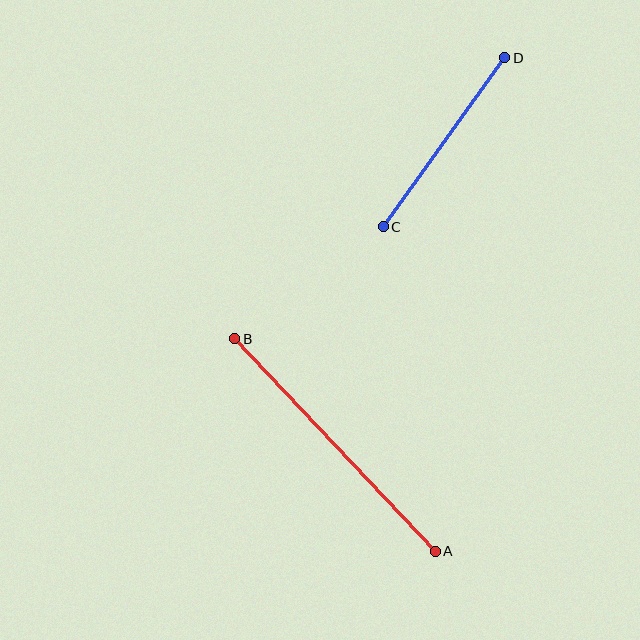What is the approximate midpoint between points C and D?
The midpoint is at approximately (444, 142) pixels.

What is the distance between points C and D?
The distance is approximately 208 pixels.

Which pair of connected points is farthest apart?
Points A and B are farthest apart.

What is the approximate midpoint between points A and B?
The midpoint is at approximately (335, 445) pixels.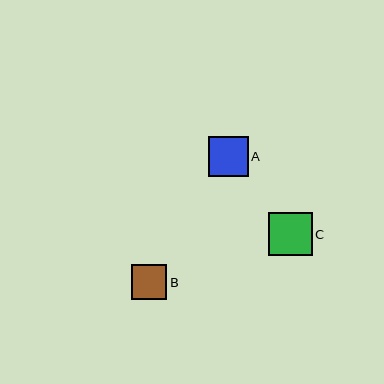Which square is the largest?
Square C is the largest with a size of approximately 43 pixels.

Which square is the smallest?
Square B is the smallest with a size of approximately 35 pixels.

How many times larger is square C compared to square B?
Square C is approximately 1.2 times the size of square B.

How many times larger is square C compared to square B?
Square C is approximately 1.2 times the size of square B.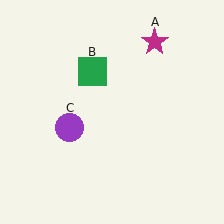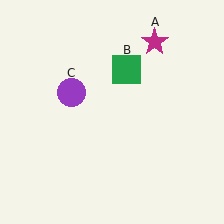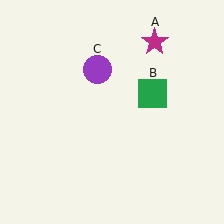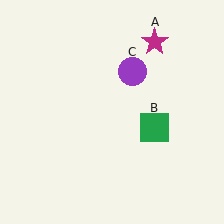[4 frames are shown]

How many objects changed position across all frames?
2 objects changed position: green square (object B), purple circle (object C).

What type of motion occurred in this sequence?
The green square (object B), purple circle (object C) rotated clockwise around the center of the scene.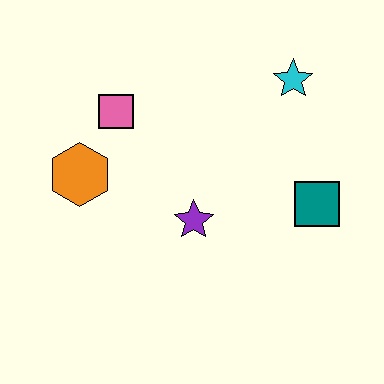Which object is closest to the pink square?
The orange hexagon is closest to the pink square.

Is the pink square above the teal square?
Yes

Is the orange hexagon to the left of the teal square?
Yes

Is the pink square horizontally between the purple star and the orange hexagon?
Yes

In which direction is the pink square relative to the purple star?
The pink square is above the purple star.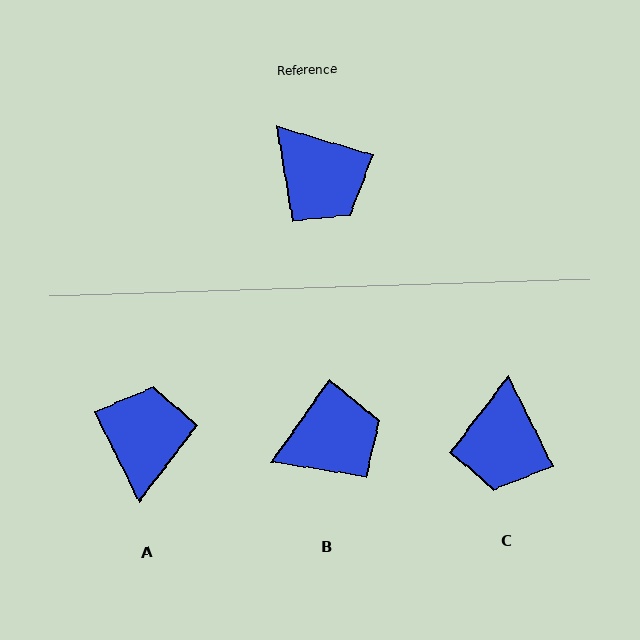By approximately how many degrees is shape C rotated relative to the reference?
Approximately 47 degrees clockwise.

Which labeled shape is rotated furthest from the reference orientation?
A, about 133 degrees away.